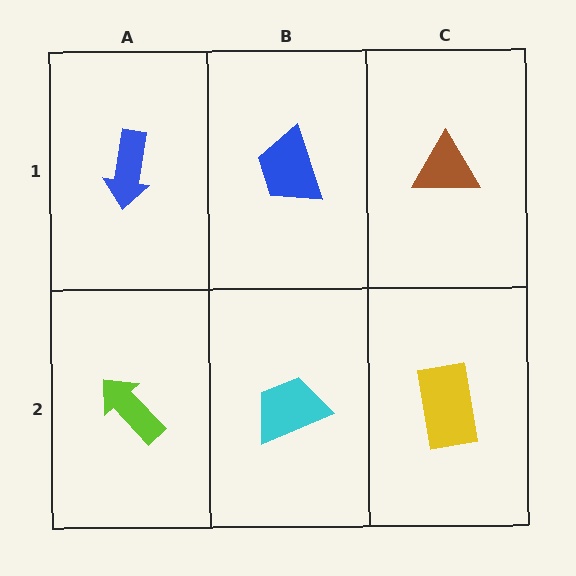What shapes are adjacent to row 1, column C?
A yellow rectangle (row 2, column C), a blue trapezoid (row 1, column B).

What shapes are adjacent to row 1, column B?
A cyan trapezoid (row 2, column B), a blue arrow (row 1, column A), a brown triangle (row 1, column C).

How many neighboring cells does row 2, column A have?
2.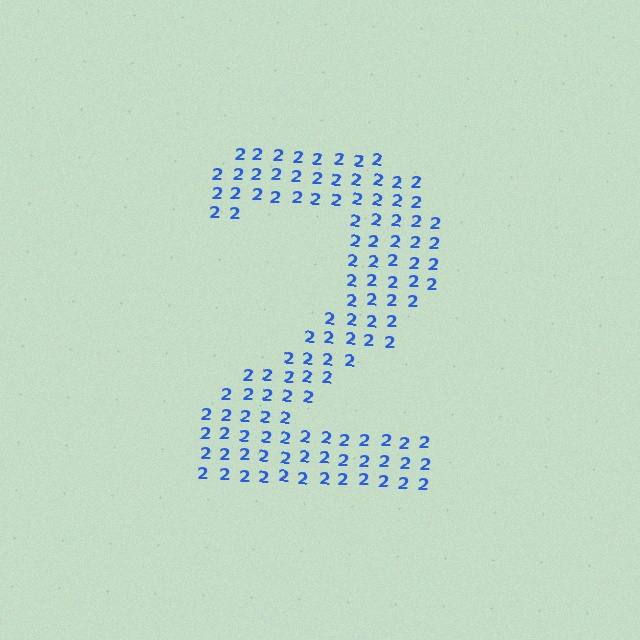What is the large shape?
The large shape is the digit 2.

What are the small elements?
The small elements are digit 2's.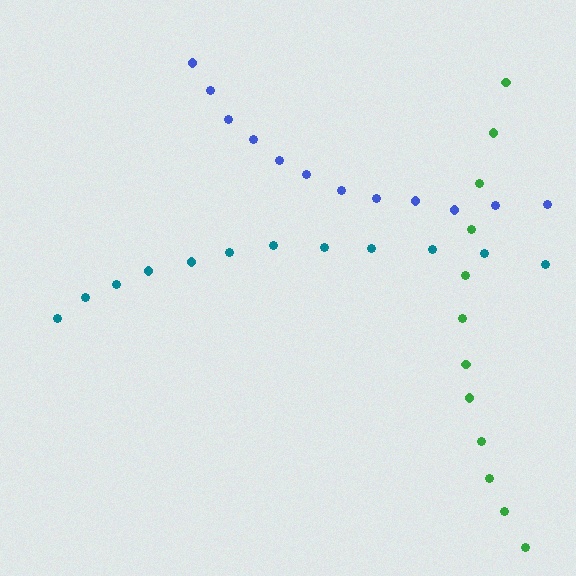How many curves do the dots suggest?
There are 3 distinct paths.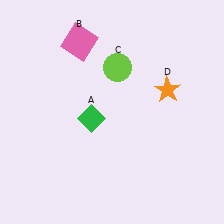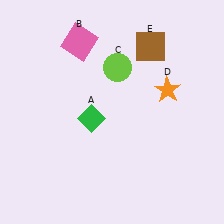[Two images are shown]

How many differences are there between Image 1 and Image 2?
There is 1 difference between the two images.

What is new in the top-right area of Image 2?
A brown square (E) was added in the top-right area of Image 2.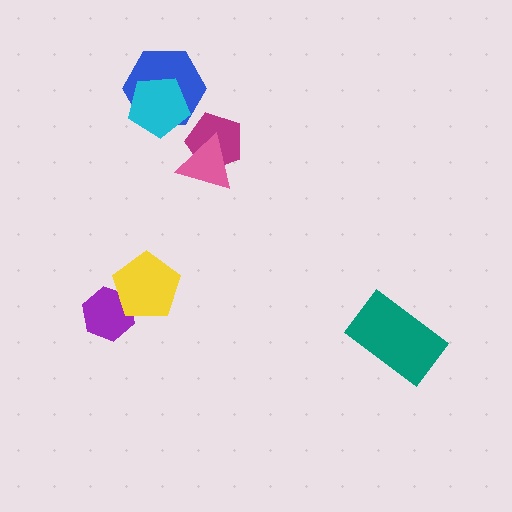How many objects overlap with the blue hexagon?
1 object overlaps with the blue hexagon.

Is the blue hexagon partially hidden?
Yes, it is partially covered by another shape.